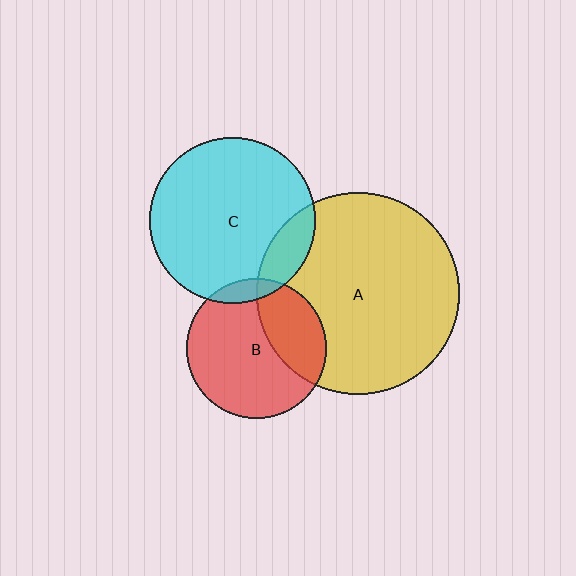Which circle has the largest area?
Circle A (yellow).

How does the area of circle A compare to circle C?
Approximately 1.5 times.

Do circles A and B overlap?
Yes.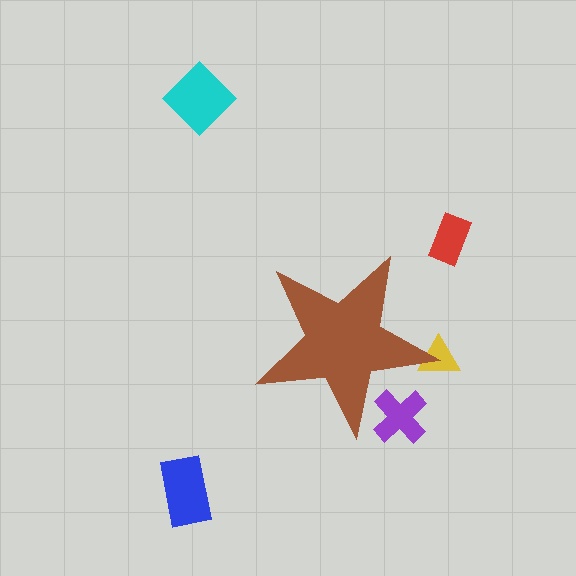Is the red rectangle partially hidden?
No, the red rectangle is fully visible.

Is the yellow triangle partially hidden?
Yes, the yellow triangle is partially hidden behind the brown star.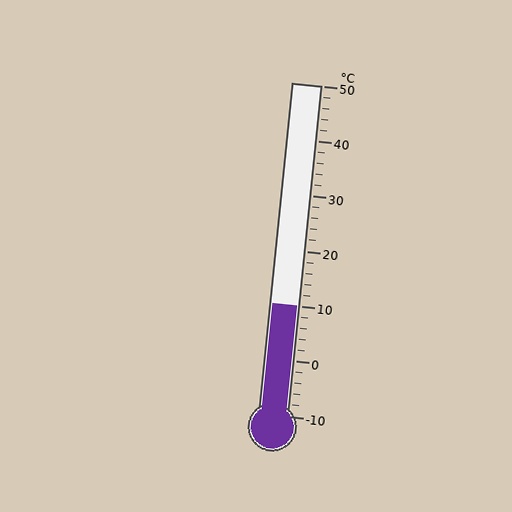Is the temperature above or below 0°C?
The temperature is above 0°C.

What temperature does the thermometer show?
The thermometer shows approximately 10°C.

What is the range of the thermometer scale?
The thermometer scale ranges from -10°C to 50°C.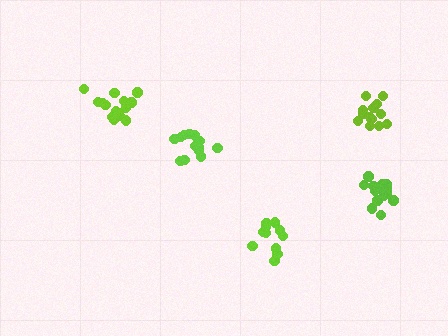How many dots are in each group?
Group 1: 15 dots, Group 2: 13 dots, Group 3: 16 dots, Group 4: 11 dots, Group 5: 13 dots (68 total).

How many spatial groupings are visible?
There are 5 spatial groupings.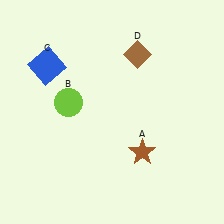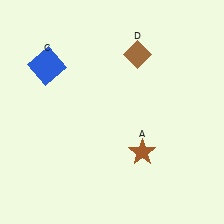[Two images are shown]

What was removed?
The lime circle (B) was removed in Image 2.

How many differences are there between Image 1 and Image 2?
There is 1 difference between the two images.